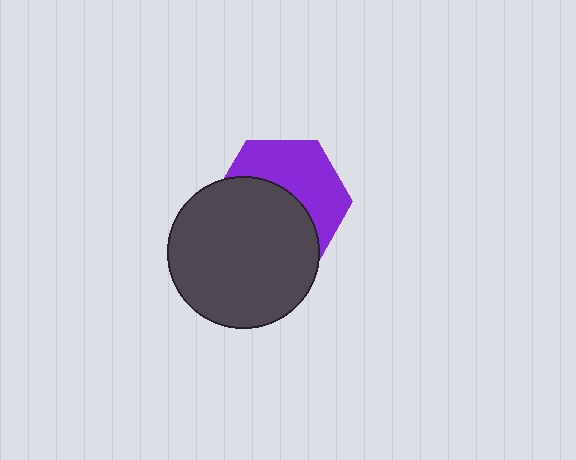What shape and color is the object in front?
The object in front is a dark gray circle.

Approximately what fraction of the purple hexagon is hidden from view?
Roughly 53% of the purple hexagon is hidden behind the dark gray circle.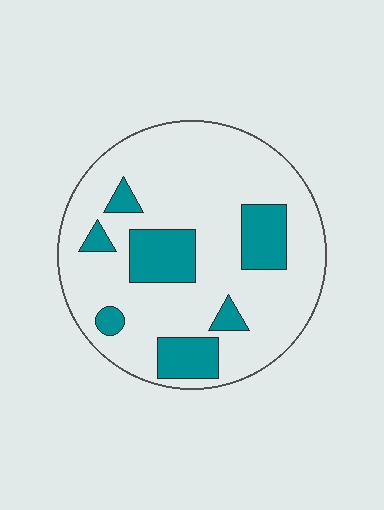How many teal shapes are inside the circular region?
7.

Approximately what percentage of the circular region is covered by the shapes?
Approximately 20%.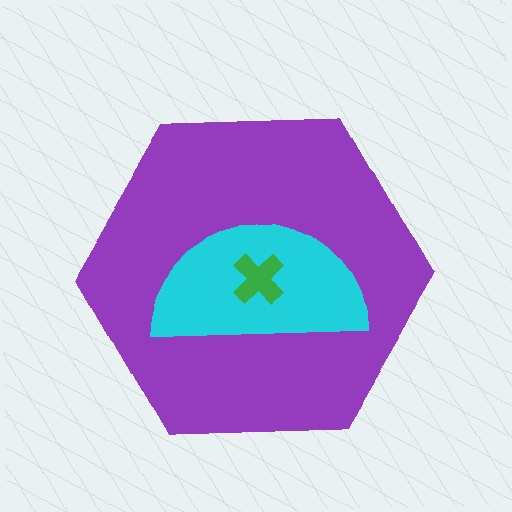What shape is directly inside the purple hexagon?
The cyan semicircle.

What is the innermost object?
The green cross.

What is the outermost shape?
The purple hexagon.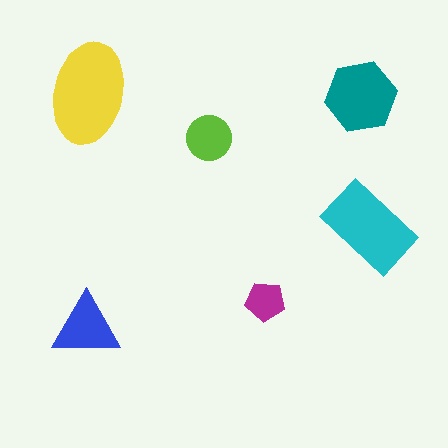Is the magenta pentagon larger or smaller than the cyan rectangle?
Smaller.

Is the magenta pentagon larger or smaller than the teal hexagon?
Smaller.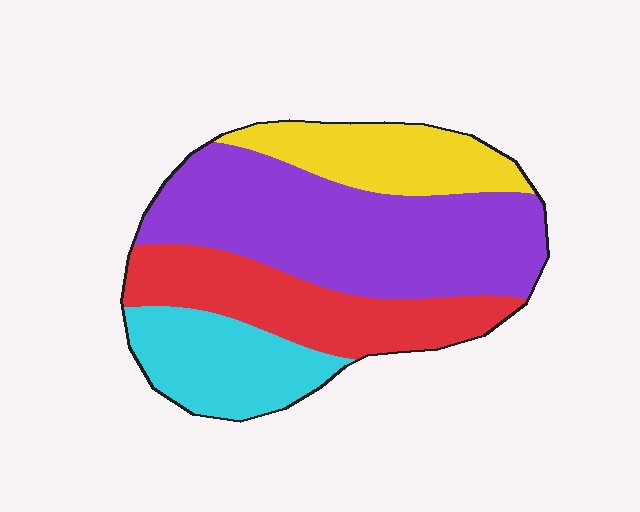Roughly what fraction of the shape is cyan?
Cyan covers 17% of the shape.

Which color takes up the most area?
Purple, at roughly 40%.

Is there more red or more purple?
Purple.